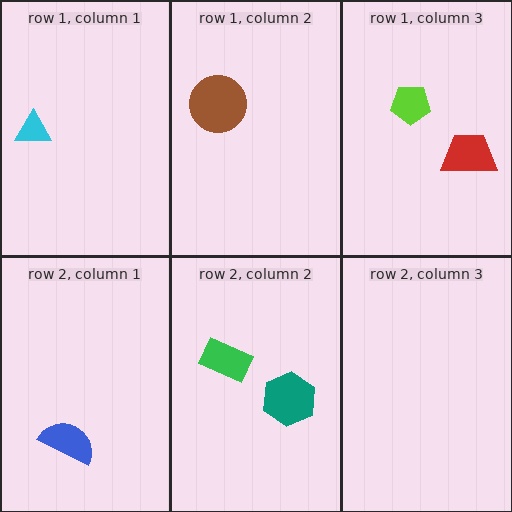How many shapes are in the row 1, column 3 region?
2.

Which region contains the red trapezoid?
The row 1, column 3 region.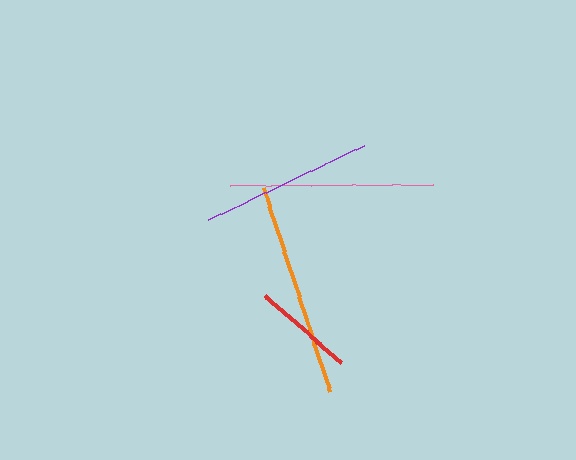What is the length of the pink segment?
The pink segment is approximately 203 pixels long.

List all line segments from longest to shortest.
From longest to shortest: orange, pink, purple, red.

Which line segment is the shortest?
The red line is the shortest at approximately 102 pixels.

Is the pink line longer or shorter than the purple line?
The pink line is longer than the purple line.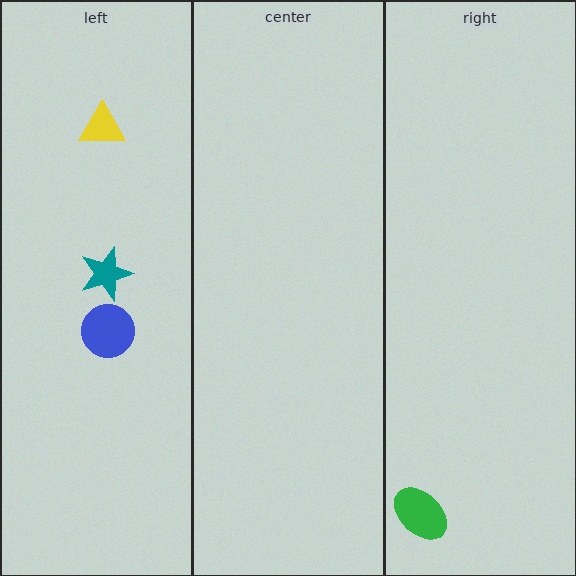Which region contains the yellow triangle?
The left region.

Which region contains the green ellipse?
The right region.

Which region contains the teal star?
The left region.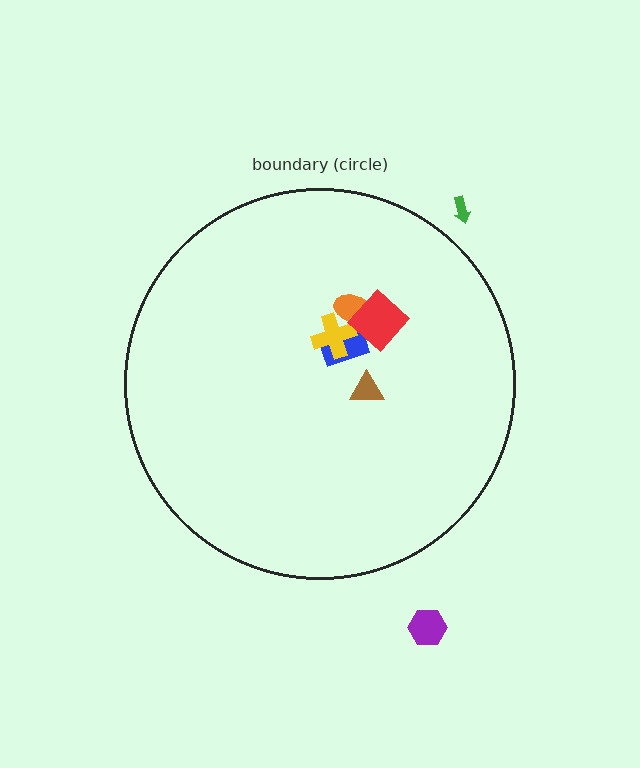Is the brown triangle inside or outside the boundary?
Inside.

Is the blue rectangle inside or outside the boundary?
Inside.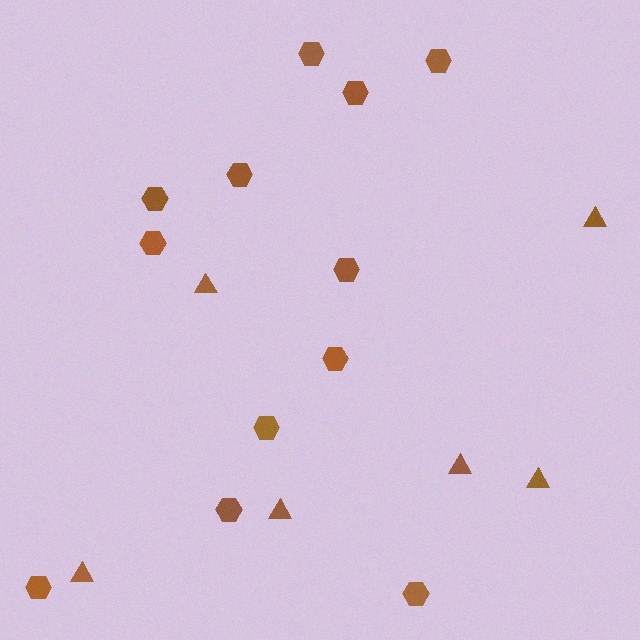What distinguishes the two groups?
There are 2 groups: one group of hexagons (12) and one group of triangles (6).